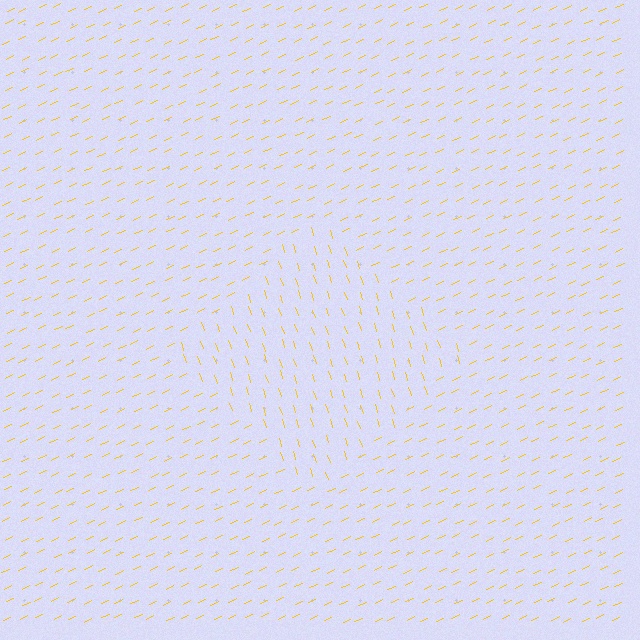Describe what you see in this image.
The image is filled with small yellow line segments. A diamond region in the image has lines oriented differently from the surrounding lines, creating a visible texture boundary.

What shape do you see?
I see a diamond.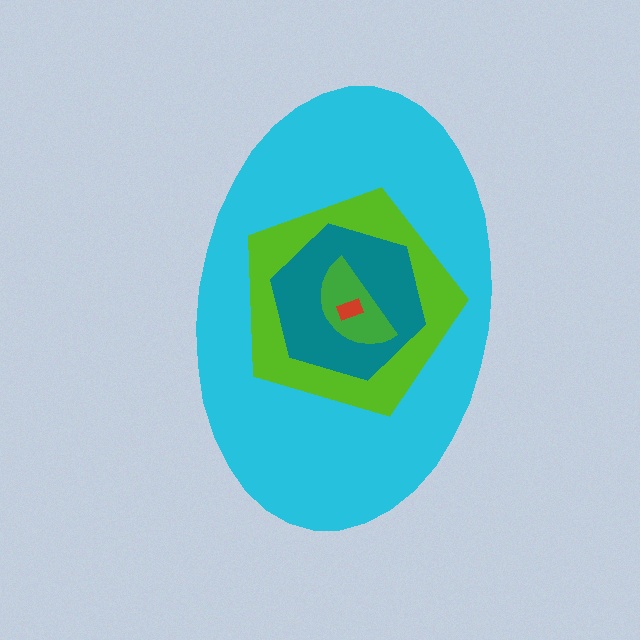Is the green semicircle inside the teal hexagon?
Yes.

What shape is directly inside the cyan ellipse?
The lime pentagon.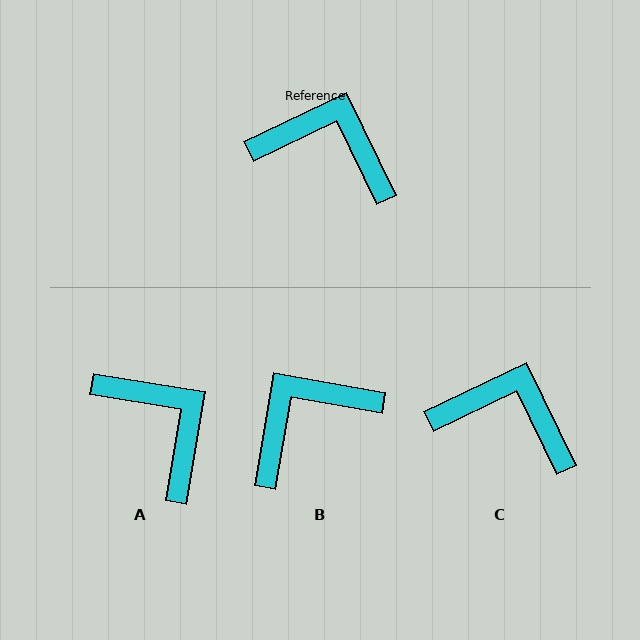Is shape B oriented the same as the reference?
No, it is off by about 55 degrees.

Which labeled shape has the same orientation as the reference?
C.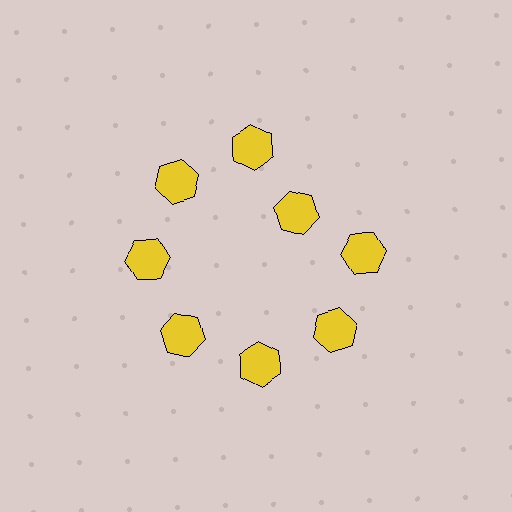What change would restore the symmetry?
The symmetry would be restored by moving it outward, back onto the ring so that all 8 hexagons sit at equal angles and equal distance from the center.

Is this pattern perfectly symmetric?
No. The 8 yellow hexagons are arranged in a ring, but one element near the 2 o'clock position is pulled inward toward the center, breaking the 8-fold rotational symmetry.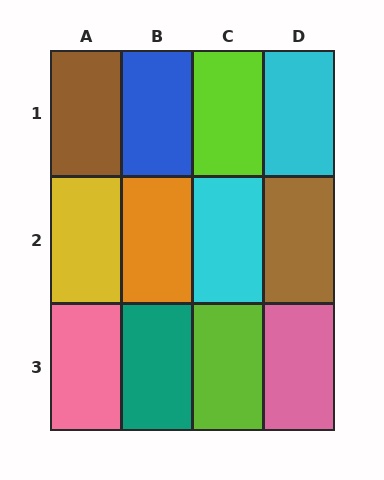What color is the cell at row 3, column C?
Lime.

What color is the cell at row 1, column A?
Brown.